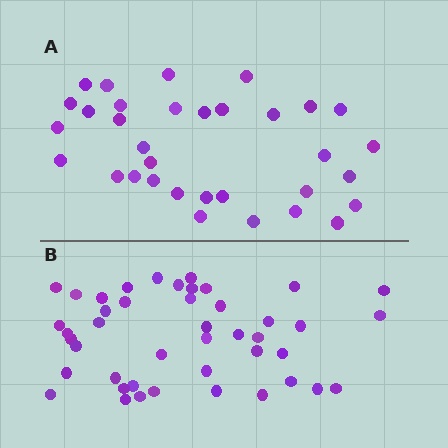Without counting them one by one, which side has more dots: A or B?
Region B (the bottom region) has more dots.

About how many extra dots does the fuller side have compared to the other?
Region B has roughly 12 or so more dots than region A.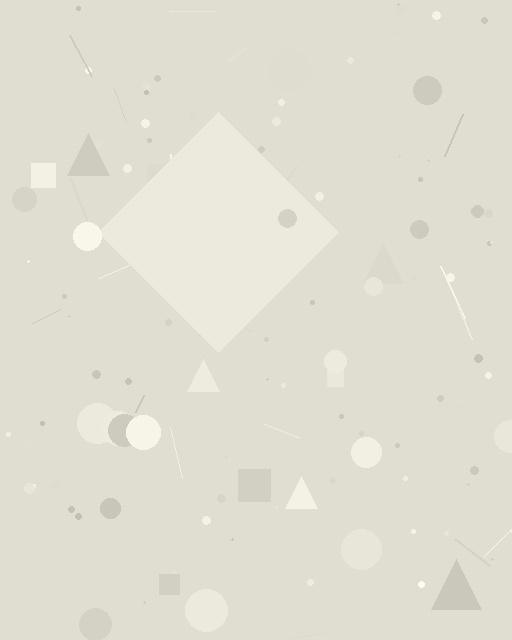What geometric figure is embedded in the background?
A diamond is embedded in the background.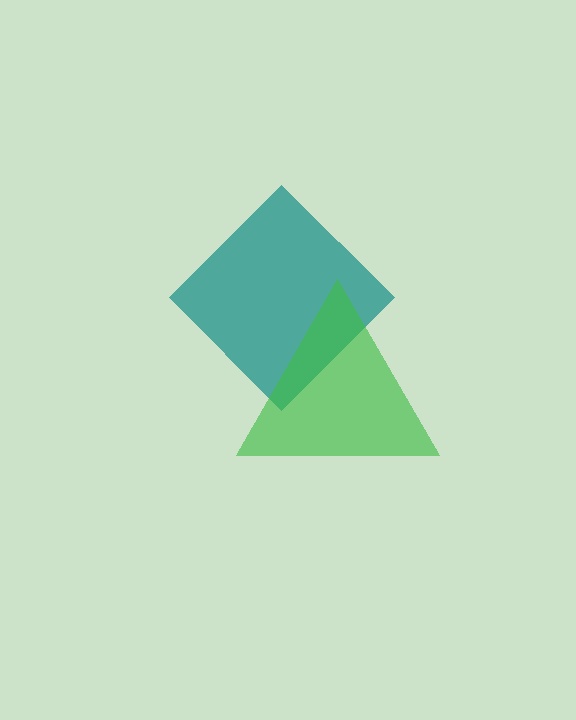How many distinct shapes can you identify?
There are 2 distinct shapes: a teal diamond, a green triangle.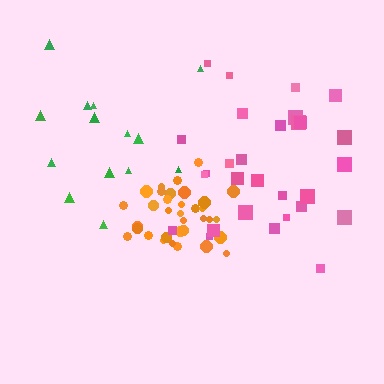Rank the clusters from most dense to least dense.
orange, pink, green.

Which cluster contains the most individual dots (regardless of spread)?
Orange (35).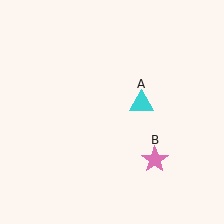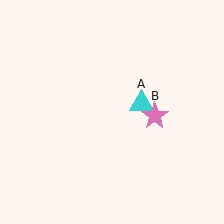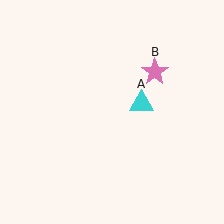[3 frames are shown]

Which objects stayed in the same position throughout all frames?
Cyan triangle (object A) remained stationary.